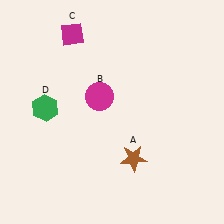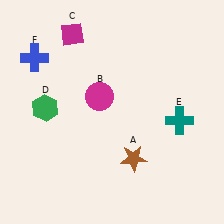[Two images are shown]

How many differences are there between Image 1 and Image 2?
There are 2 differences between the two images.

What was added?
A teal cross (E), a blue cross (F) were added in Image 2.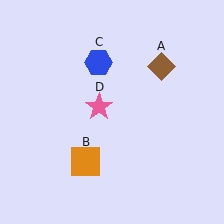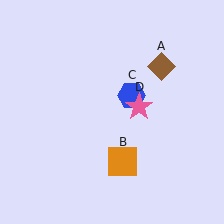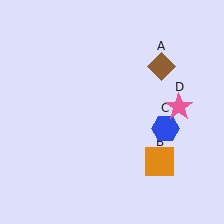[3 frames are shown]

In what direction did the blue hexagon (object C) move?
The blue hexagon (object C) moved down and to the right.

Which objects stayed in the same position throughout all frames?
Brown diamond (object A) remained stationary.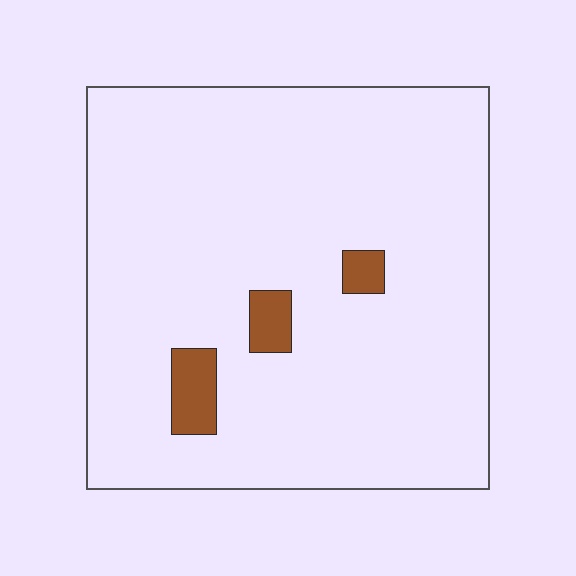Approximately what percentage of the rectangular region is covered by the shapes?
Approximately 5%.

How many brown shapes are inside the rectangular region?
3.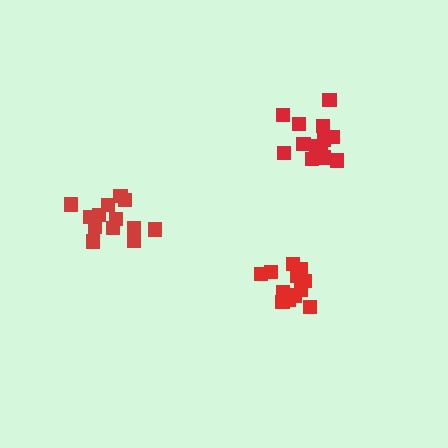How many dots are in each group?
Group 1: 13 dots, Group 2: 13 dots, Group 3: 13 dots (39 total).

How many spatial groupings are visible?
There are 3 spatial groupings.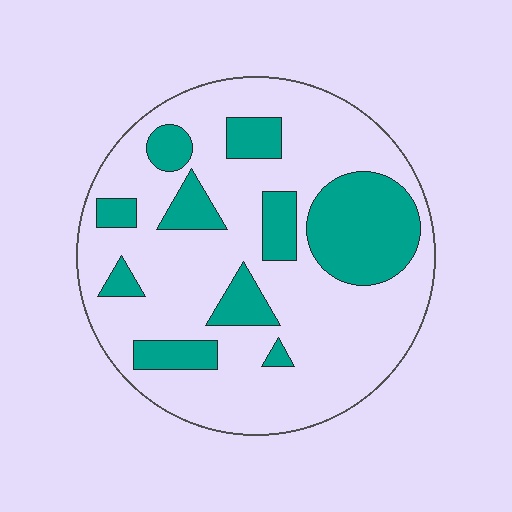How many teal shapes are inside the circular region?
10.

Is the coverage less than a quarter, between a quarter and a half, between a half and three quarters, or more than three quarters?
Between a quarter and a half.